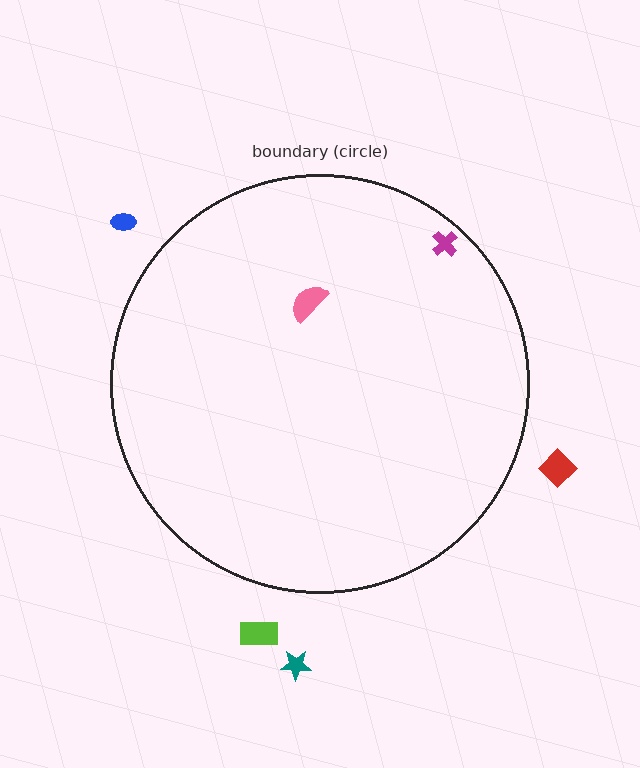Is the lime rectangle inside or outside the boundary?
Outside.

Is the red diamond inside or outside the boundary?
Outside.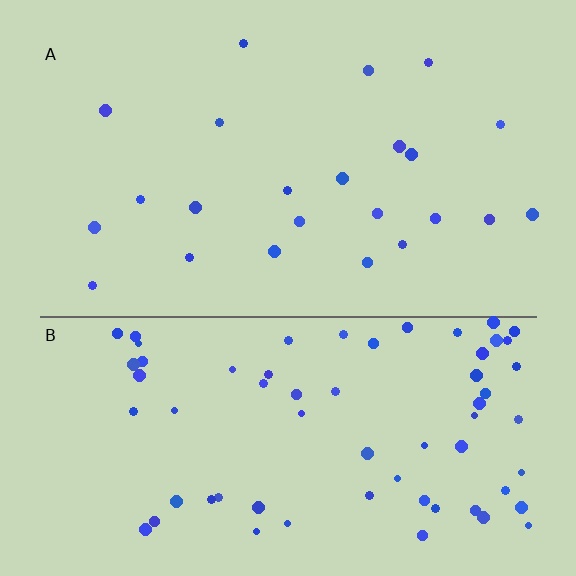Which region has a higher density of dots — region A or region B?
B (the bottom).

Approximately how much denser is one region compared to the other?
Approximately 2.9× — region B over region A.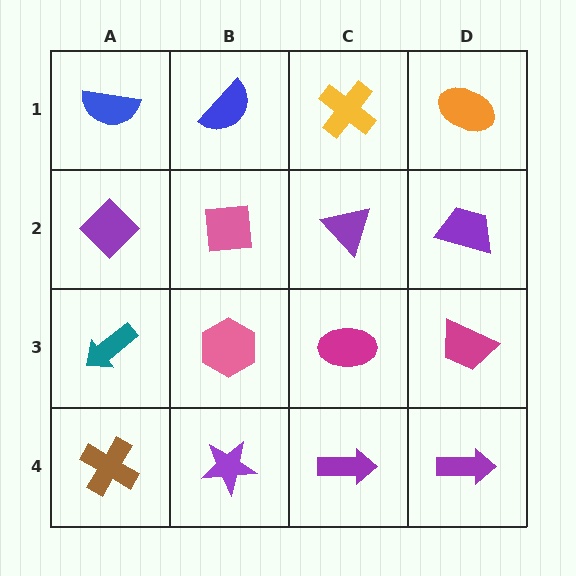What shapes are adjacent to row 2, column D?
An orange ellipse (row 1, column D), a magenta trapezoid (row 3, column D), a purple triangle (row 2, column C).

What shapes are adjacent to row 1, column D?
A purple trapezoid (row 2, column D), a yellow cross (row 1, column C).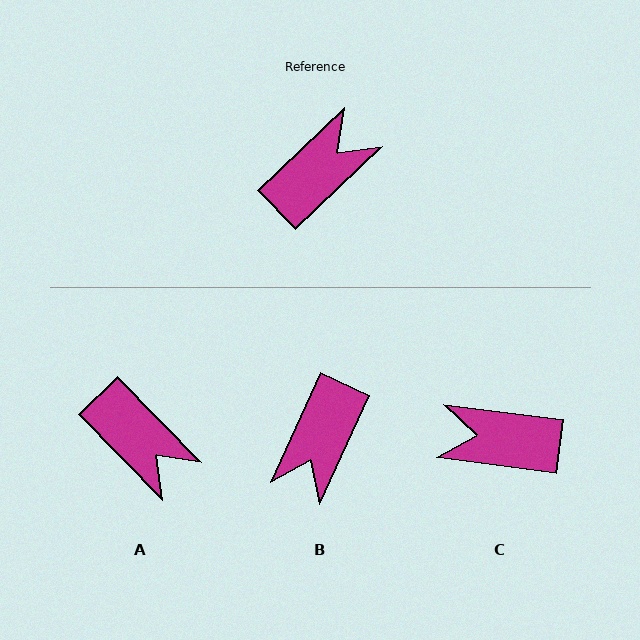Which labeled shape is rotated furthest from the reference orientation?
B, about 158 degrees away.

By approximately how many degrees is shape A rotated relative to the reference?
Approximately 89 degrees clockwise.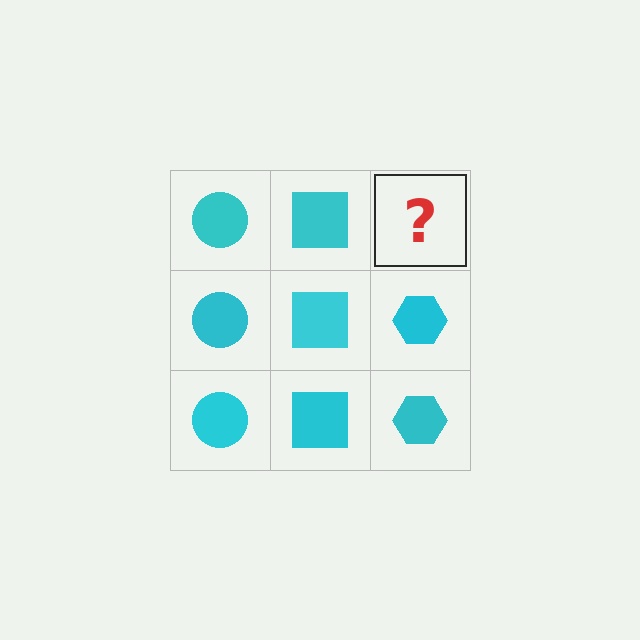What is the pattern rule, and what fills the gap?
The rule is that each column has a consistent shape. The gap should be filled with a cyan hexagon.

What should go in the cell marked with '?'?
The missing cell should contain a cyan hexagon.